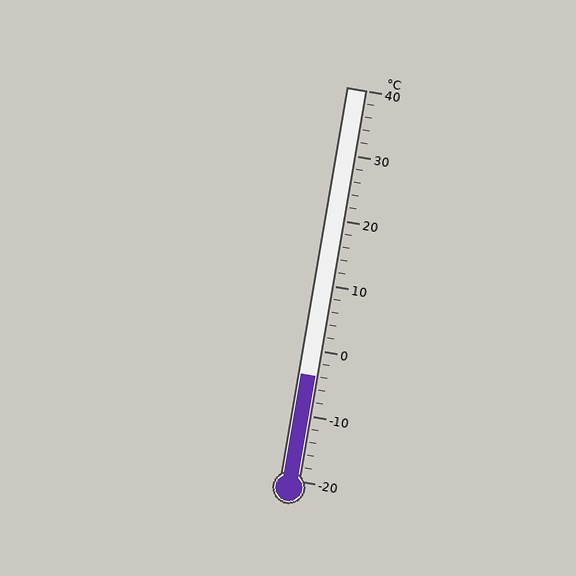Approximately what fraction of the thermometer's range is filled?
The thermometer is filled to approximately 25% of its range.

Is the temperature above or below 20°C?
The temperature is below 20°C.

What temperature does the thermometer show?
The thermometer shows approximately -4°C.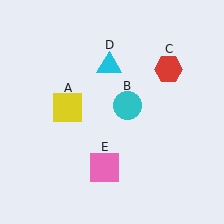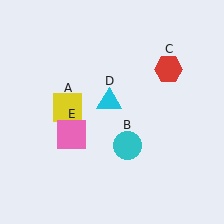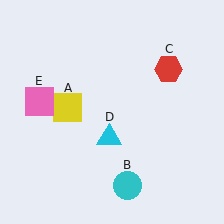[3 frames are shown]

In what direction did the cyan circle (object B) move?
The cyan circle (object B) moved down.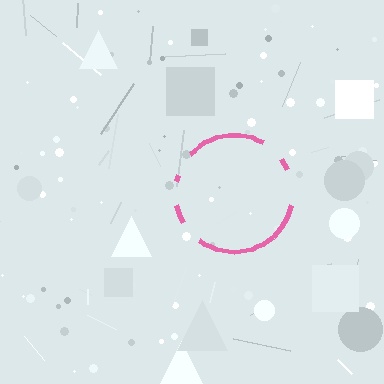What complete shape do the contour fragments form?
The contour fragments form a circle.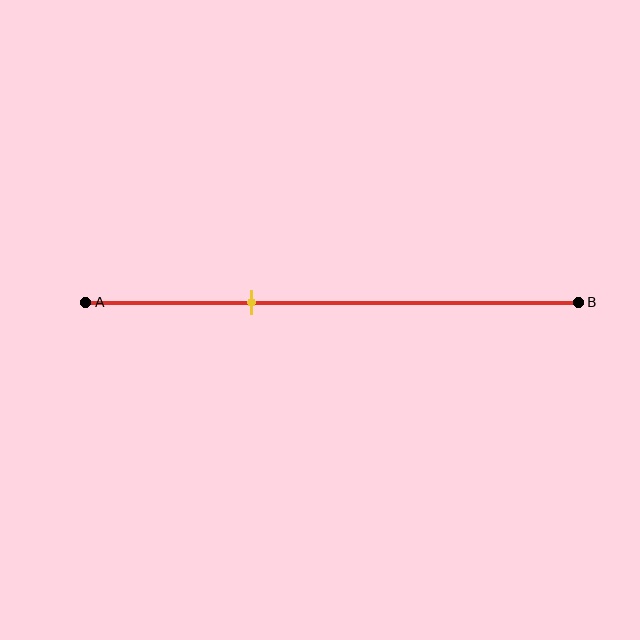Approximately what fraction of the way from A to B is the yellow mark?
The yellow mark is approximately 35% of the way from A to B.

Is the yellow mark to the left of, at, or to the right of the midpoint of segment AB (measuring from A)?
The yellow mark is to the left of the midpoint of segment AB.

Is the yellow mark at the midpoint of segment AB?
No, the mark is at about 35% from A, not at the 50% midpoint.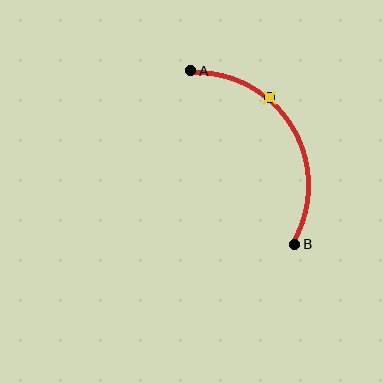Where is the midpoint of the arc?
The arc midpoint is the point on the curve farthest from the straight line joining A and B. It sits to the right of that line.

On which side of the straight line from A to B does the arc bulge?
The arc bulges to the right of the straight line connecting A and B.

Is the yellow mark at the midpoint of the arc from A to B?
No. The yellow mark lies on the arc but is closer to endpoint A. The arc midpoint would be at the point on the curve equidistant along the arc from both A and B.